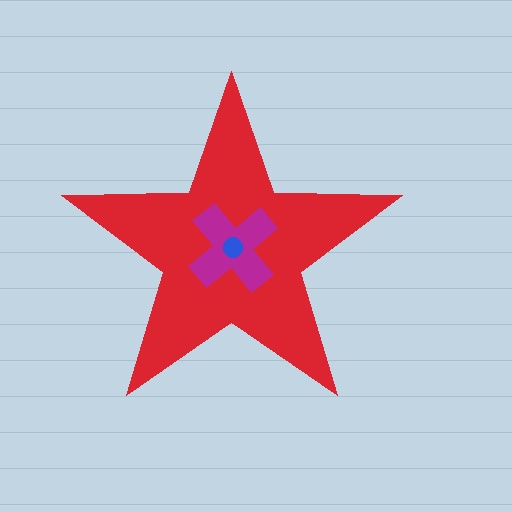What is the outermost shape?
The red star.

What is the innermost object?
The blue circle.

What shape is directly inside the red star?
The magenta cross.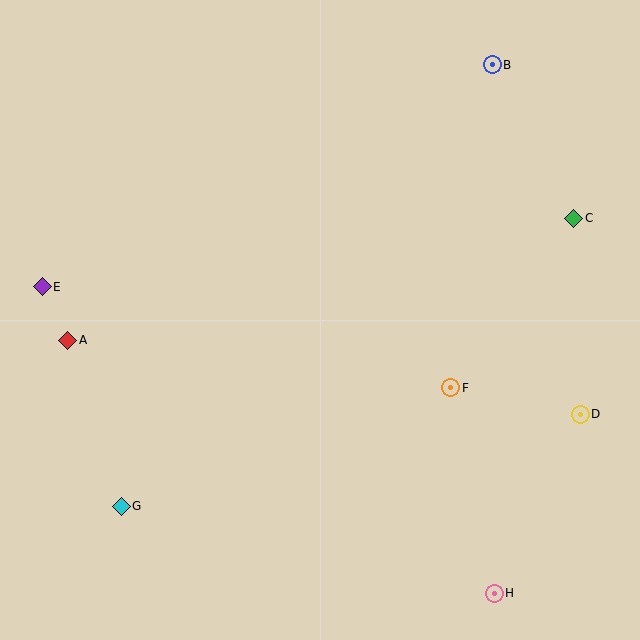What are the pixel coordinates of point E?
Point E is at (42, 287).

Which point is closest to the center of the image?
Point F at (451, 388) is closest to the center.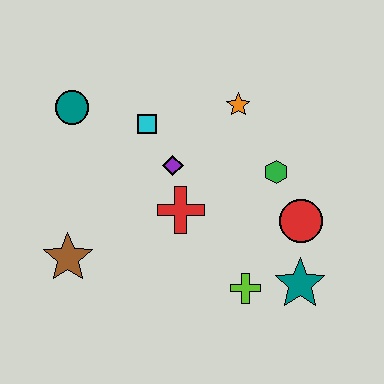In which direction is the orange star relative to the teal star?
The orange star is above the teal star.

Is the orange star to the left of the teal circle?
No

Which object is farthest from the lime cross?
The teal circle is farthest from the lime cross.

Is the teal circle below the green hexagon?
No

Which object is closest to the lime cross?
The teal star is closest to the lime cross.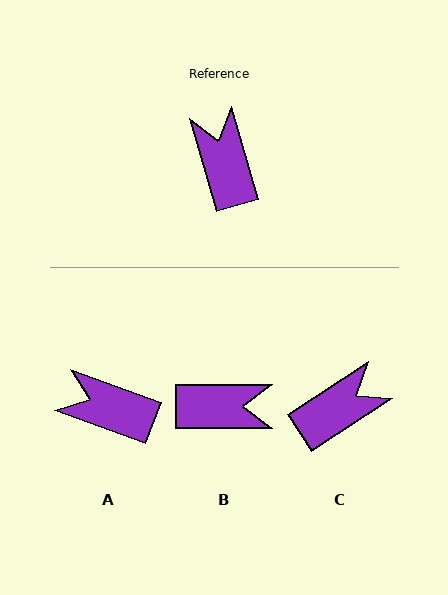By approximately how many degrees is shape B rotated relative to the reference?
Approximately 106 degrees clockwise.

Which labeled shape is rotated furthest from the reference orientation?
B, about 106 degrees away.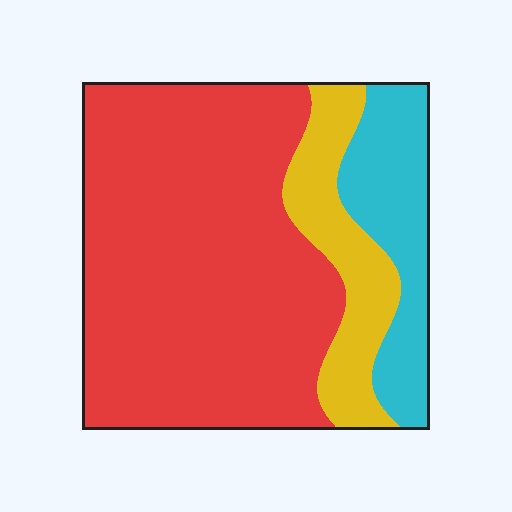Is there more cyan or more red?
Red.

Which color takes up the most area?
Red, at roughly 65%.